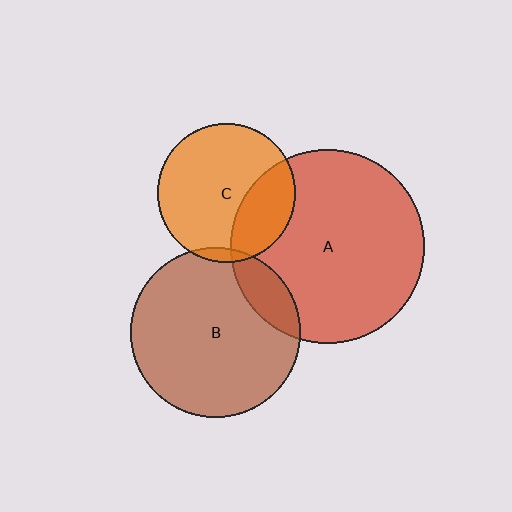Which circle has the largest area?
Circle A (red).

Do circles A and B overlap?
Yes.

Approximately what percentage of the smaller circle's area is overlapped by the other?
Approximately 15%.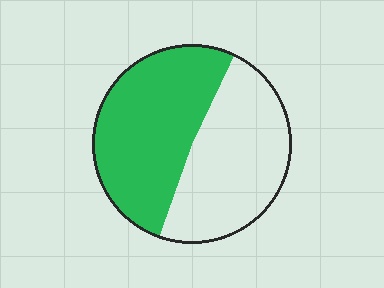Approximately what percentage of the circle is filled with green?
Approximately 50%.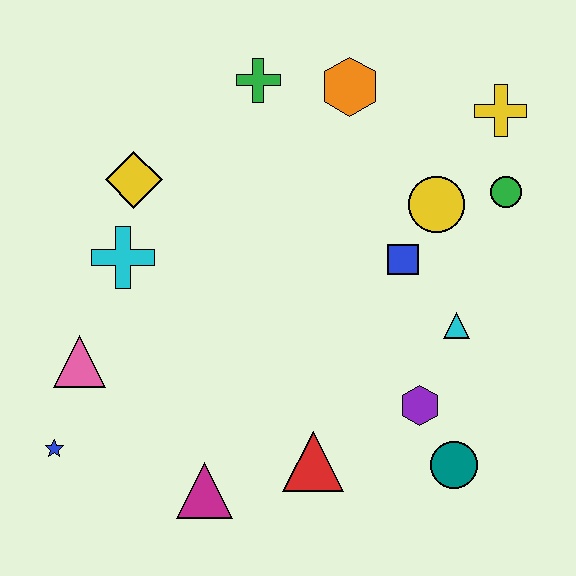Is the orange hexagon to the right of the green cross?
Yes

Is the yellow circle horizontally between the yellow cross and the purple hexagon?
Yes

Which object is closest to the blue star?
The pink triangle is closest to the blue star.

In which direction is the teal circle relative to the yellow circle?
The teal circle is below the yellow circle.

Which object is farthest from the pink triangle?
The yellow cross is farthest from the pink triangle.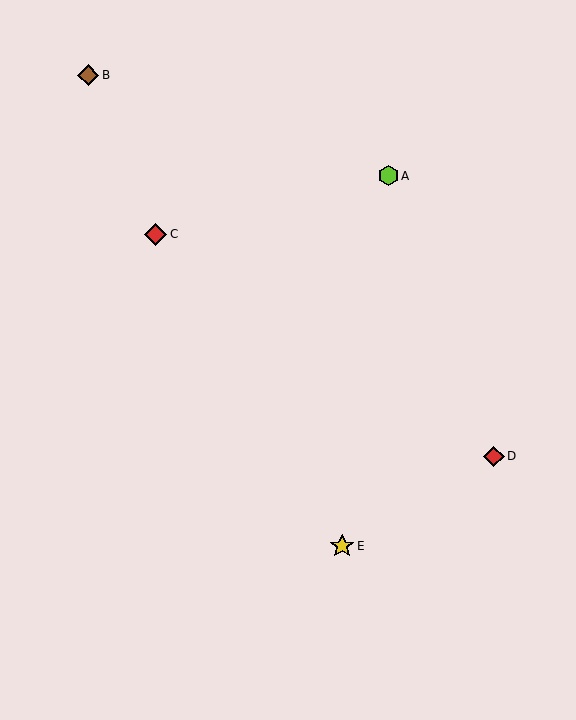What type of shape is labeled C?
Shape C is a red diamond.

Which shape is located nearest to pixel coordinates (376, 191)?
The lime hexagon (labeled A) at (388, 176) is nearest to that location.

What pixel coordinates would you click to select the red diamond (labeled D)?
Click at (494, 456) to select the red diamond D.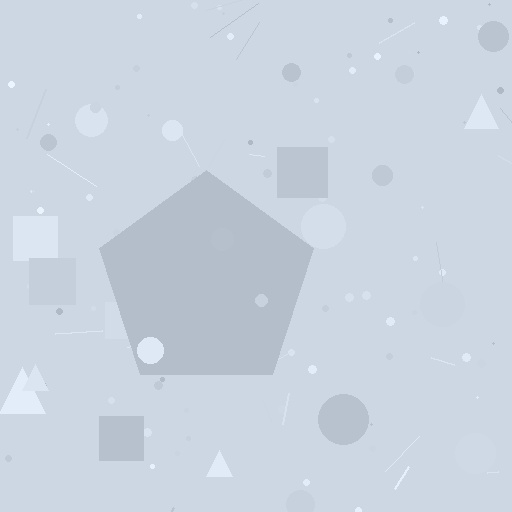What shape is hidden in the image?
A pentagon is hidden in the image.